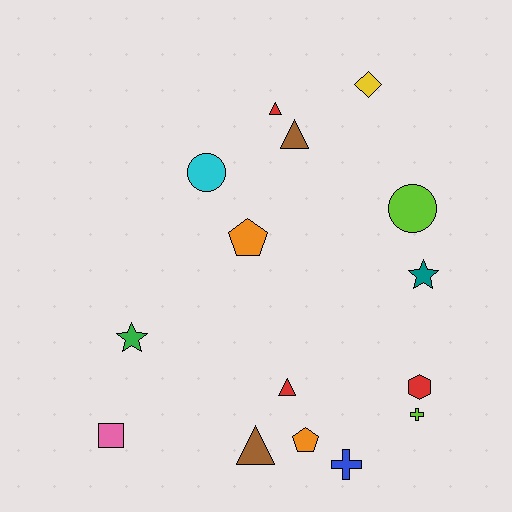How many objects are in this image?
There are 15 objects.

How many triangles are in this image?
There are 4 triangles.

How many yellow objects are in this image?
There is 1 yellow object.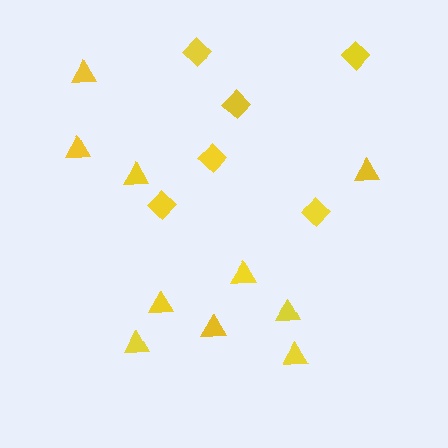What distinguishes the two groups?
There are 2 groups: one group of diamonds (6) and one group of triangles (10).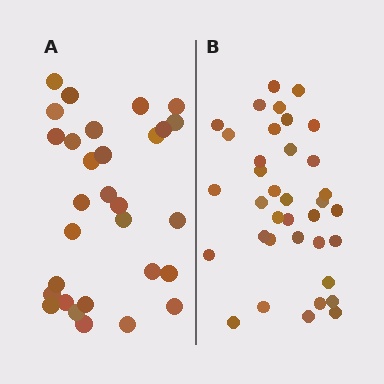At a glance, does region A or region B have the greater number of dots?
Region B (the right region) has more dots.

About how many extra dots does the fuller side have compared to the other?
Region B has about 6 more dots than region A.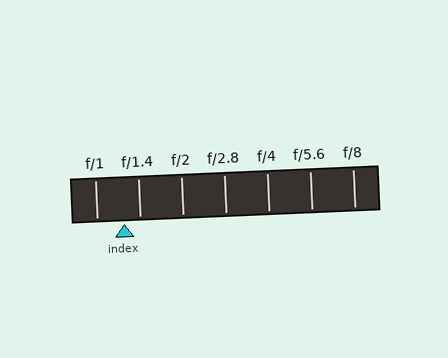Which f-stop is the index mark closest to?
The index mark is closest to f/1.4.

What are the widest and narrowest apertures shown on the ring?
The widest aperture shown is f/1 and the narrowest is f/8.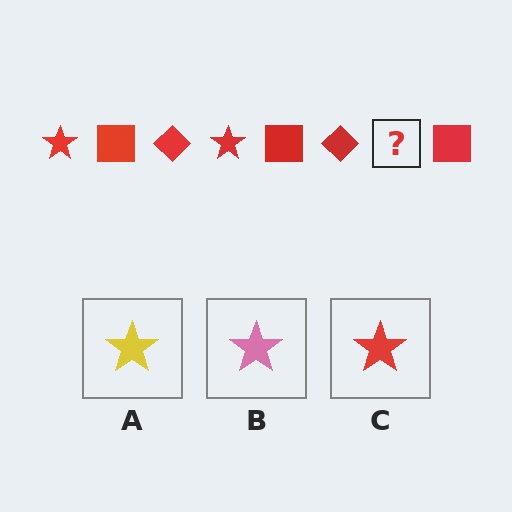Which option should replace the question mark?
Option C.